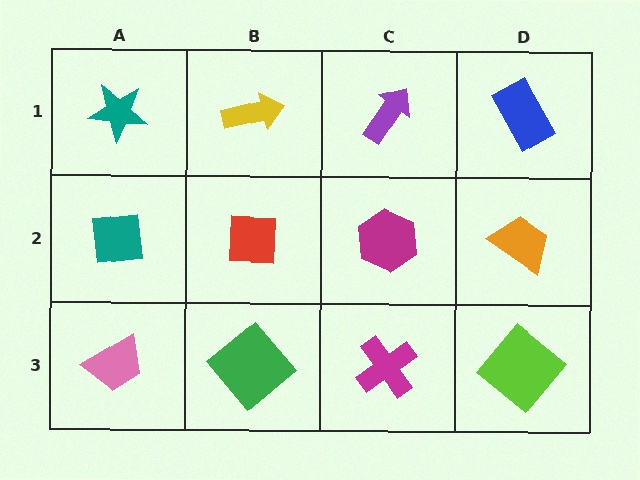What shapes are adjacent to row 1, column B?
A red square (row 2, column B), a teal star (row 1, column A), a purple arrow (row 1, column C).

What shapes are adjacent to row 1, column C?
A magenta hexagon (row 2, column C), a yellow arrow (row 1, column B), a blue rectangle (row 1, column D).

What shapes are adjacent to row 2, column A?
A teal star (row 1, column A), a pink trapezoid (row 3, column A), a red square (row 2, column B).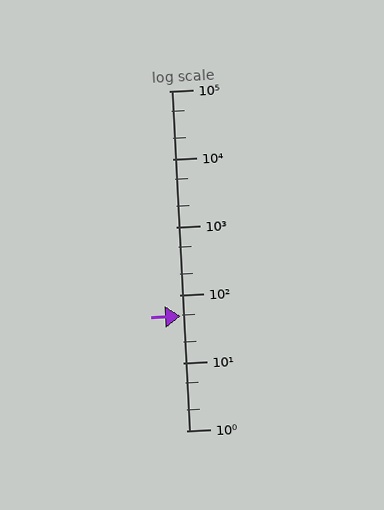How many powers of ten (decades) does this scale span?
The scale spans 5 decades, from 1 to 100000.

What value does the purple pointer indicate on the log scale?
The pointer indicates approximately 48.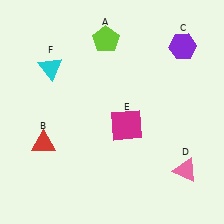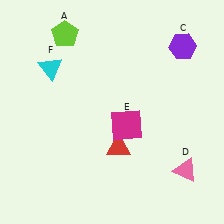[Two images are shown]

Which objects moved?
The objects that moved are: the lime pentagon (A), the red triangle (B).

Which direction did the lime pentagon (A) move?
The lime pentagon (A) moved left.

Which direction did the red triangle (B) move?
The red triangle (B) moved right.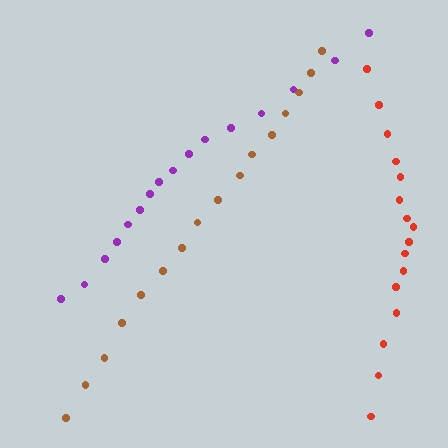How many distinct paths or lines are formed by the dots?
There are 3 distinct paths.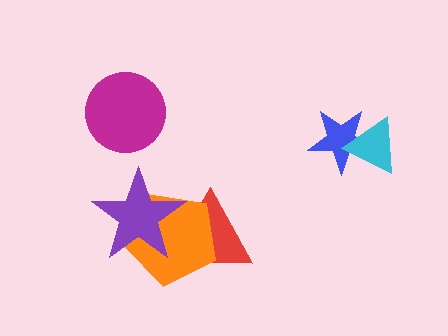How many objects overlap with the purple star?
2 objects overlap with the purple star.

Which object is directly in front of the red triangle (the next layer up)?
The orange pentagon is directly in front of the red triangle.